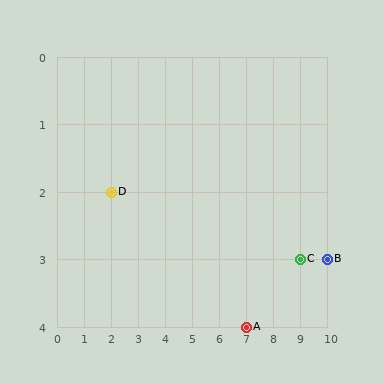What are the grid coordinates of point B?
Point B is at grid coordinates (10, 3).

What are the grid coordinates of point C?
Point C is at grid coordinates (9, 3).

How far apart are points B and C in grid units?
Points B and C are 1 column apart.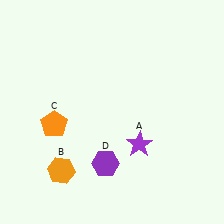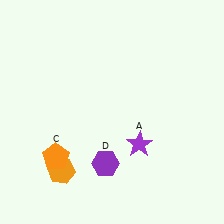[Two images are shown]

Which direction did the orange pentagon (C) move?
The orange pentagon (C) moved down.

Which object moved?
The orange pentagon (C) moved down.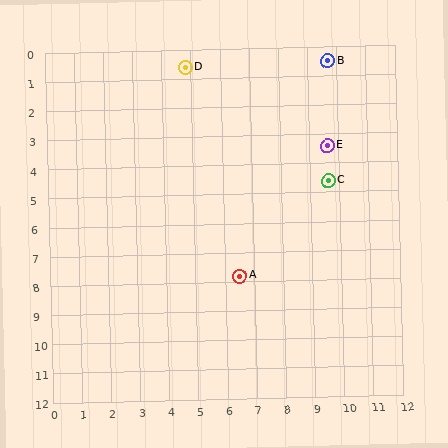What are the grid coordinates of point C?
Point C is at approximately (9.6, 4.6).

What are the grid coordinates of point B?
Point B is at approximately (9.7, 0.5).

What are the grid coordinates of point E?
Point E is at approximately (9.6, 3.4).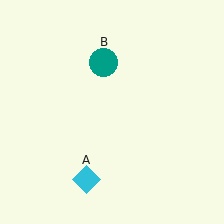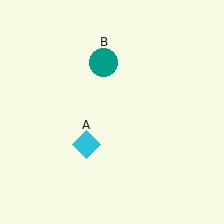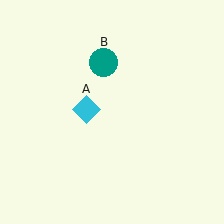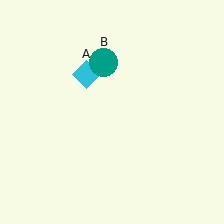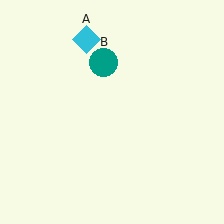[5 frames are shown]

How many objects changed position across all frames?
1 object changed position: cyan diamond (object A).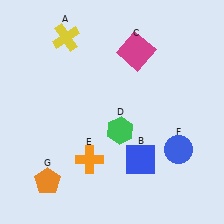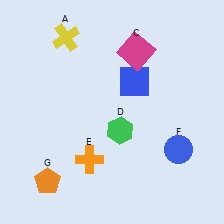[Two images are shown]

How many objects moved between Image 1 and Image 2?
1 object moved between the two images.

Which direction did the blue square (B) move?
The blue square (B) moved up.